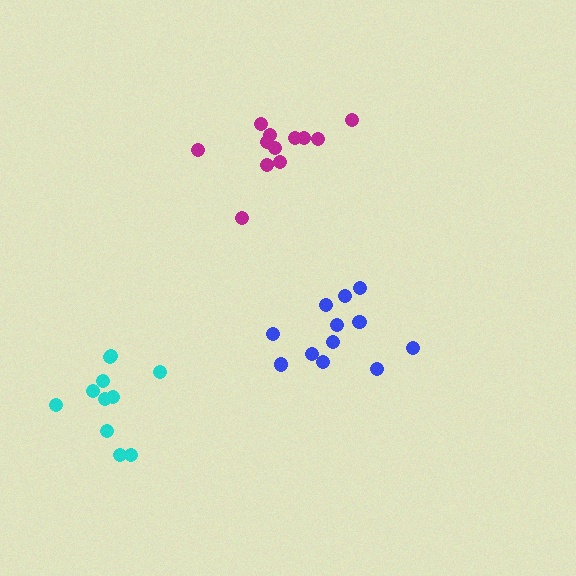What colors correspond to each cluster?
The clusters are colored: blue, cyan, magenta.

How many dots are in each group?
Group 1: 12 dots, Group 2: 11 dots, Group 3: 12 dots (35 total).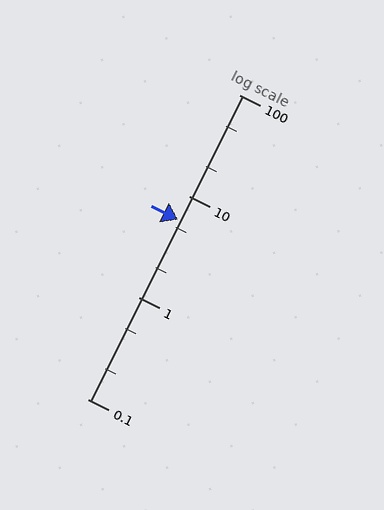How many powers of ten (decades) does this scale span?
The scale spans 3 decades, from 0.1 to 100.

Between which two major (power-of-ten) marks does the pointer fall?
The pointer is between 1 and 10.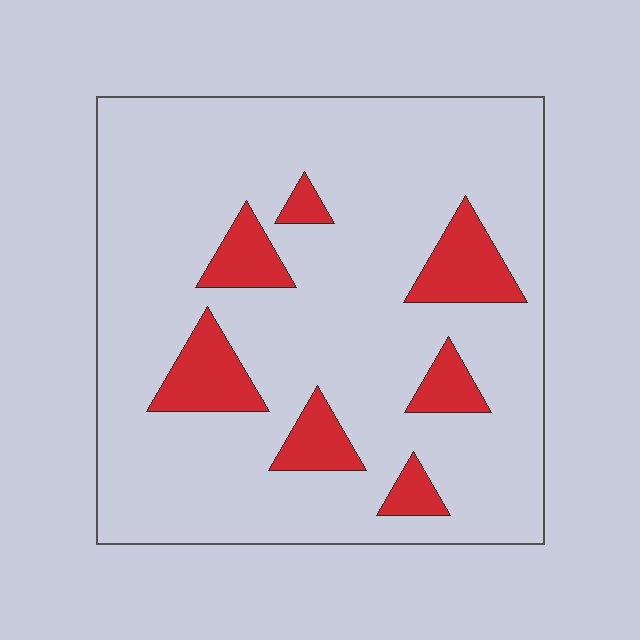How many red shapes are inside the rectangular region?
7.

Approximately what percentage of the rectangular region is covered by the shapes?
Approximately 15%.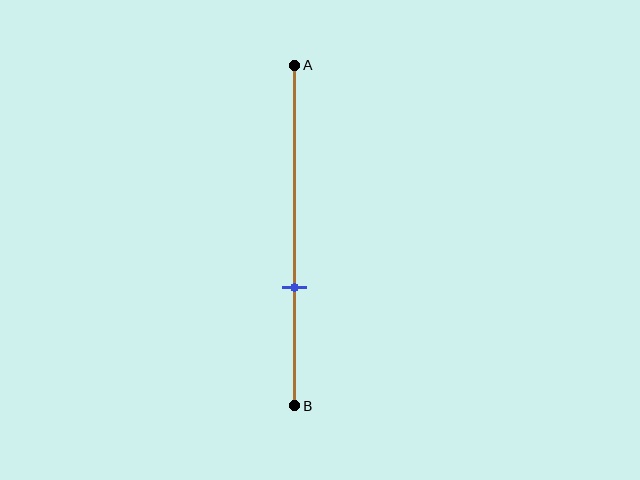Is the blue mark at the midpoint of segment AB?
No, the mark is at about 65% from A, not at the 50% midpoint.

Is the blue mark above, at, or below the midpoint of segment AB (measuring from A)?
The blue mark is below the midpoint of segment AB.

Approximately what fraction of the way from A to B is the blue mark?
The blue mark is approximately 65% of the way from A to B.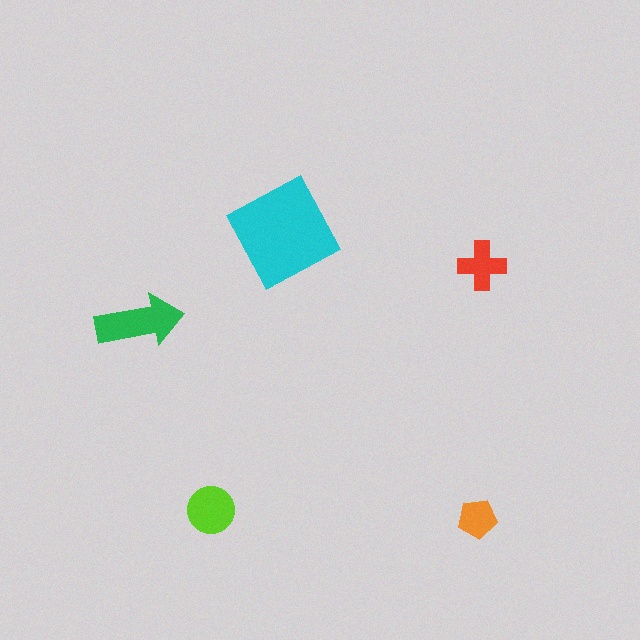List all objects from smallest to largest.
The orange pentagon, the red cross, the lime circle, the green arrow, the cyan square.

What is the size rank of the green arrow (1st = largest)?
2nd.